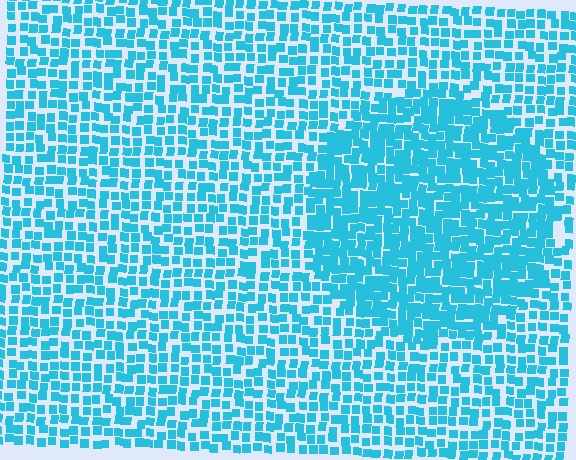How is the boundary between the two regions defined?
The boundary is defined by a change in element density (approximately 1.6x ratio). All elements are the same color, size, and shape.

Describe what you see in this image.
The image contains small cyan elements arranged at two different densities. A circle-shaped region is visible where the elements are more densely packed than the surrounding area.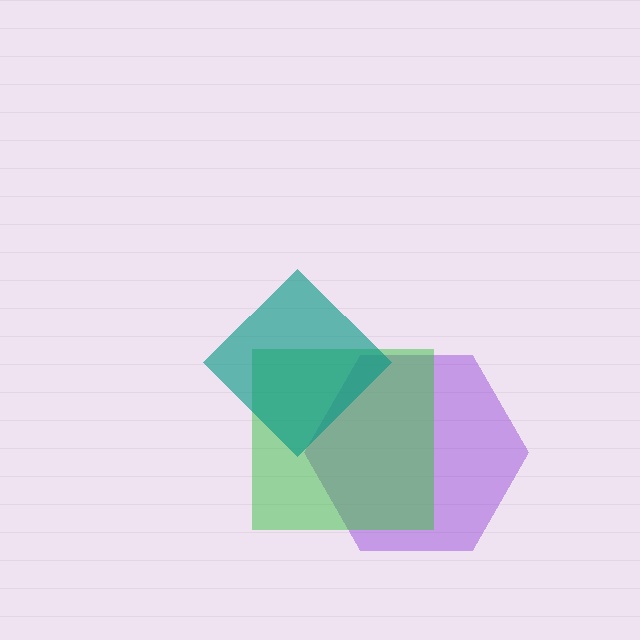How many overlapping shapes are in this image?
There are 3 overlapping shapes in the image.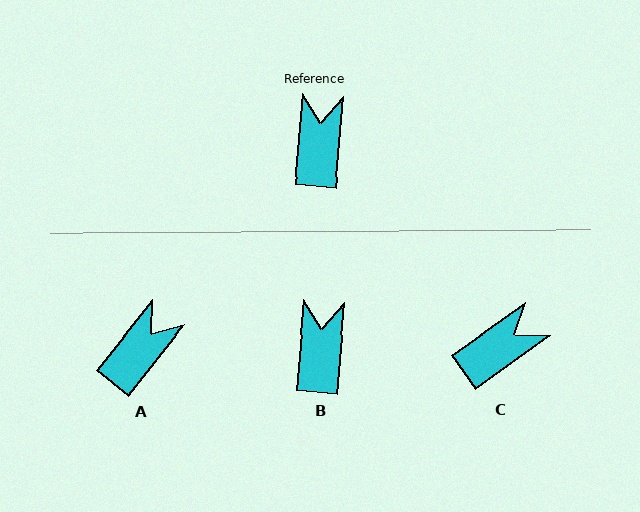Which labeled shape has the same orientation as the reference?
B.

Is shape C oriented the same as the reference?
No, it is off by about 49 degrees.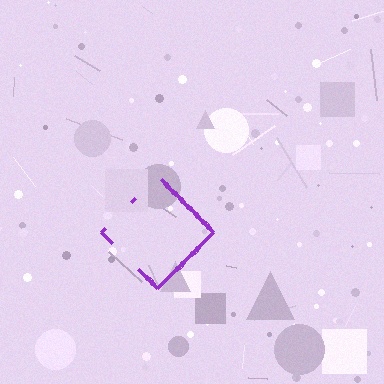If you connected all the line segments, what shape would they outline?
They would outline a diamond.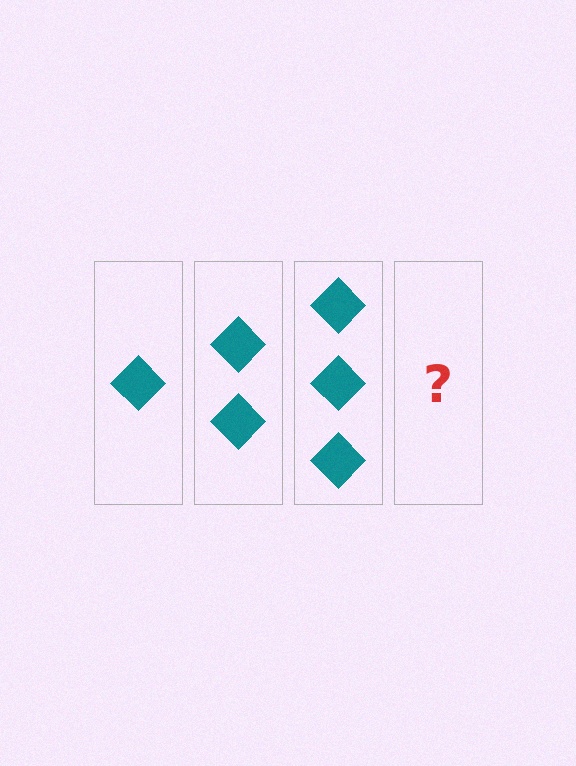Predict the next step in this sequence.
The next step is 4 diamonds.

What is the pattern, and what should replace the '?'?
The pattern is that each step adds one more diamond. The '?' should be 4 diamonds.